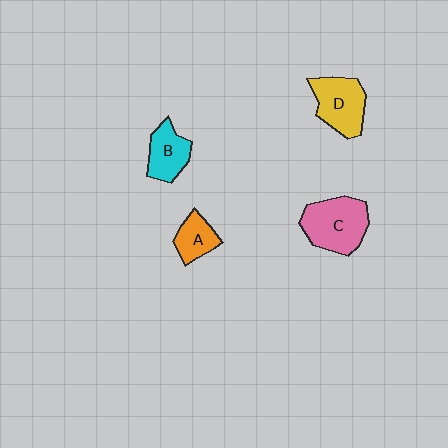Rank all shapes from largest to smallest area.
From largest to smallest: C (pink), D (yellow), B (cyan), A (orange).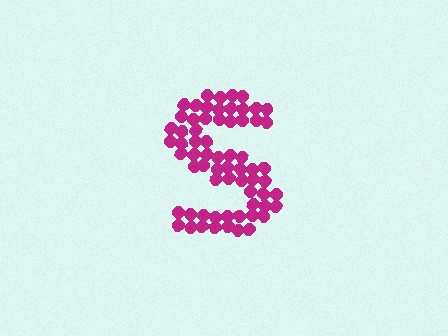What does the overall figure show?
The overall figure shows the letter S.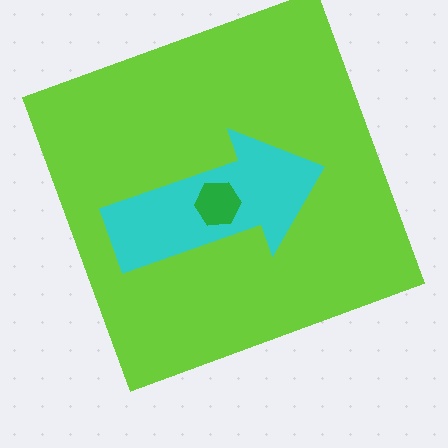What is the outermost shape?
The lime square.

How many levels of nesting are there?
3.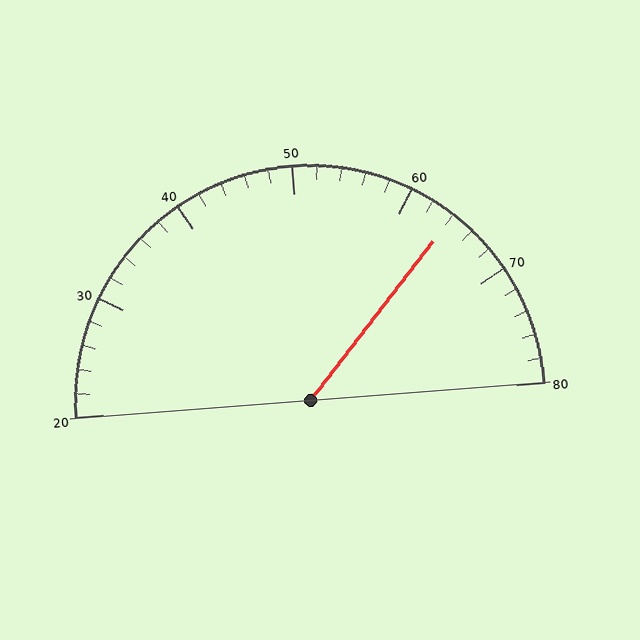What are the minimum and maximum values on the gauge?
The gauge ranges from 20 to 80.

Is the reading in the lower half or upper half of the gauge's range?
The reading is in the upper half of the range (20 to 80).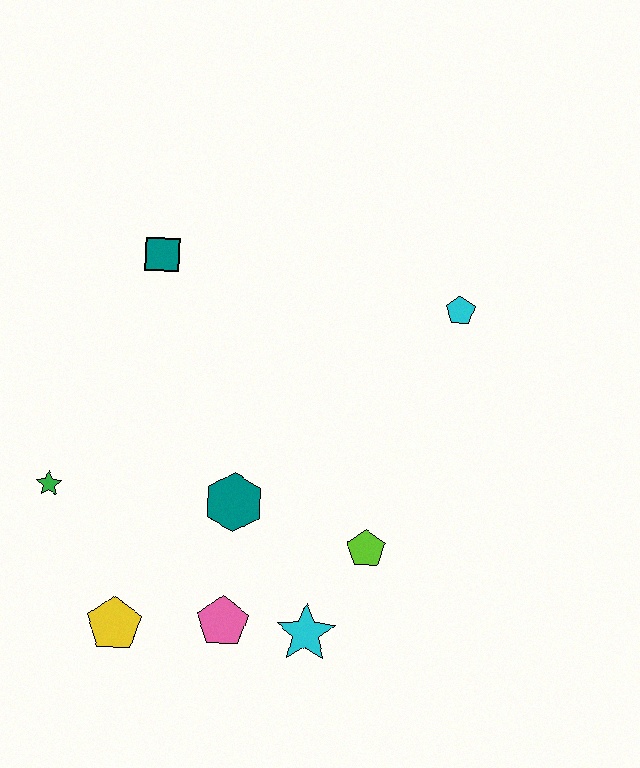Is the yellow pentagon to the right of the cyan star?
No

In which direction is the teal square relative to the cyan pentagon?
The teal square is to the left of the cyan pentagon.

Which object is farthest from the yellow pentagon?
The cyan pentagon is farthest from the yellow pentagon.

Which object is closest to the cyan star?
The pink pentagon is closest to the cyan star.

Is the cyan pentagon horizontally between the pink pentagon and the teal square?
No